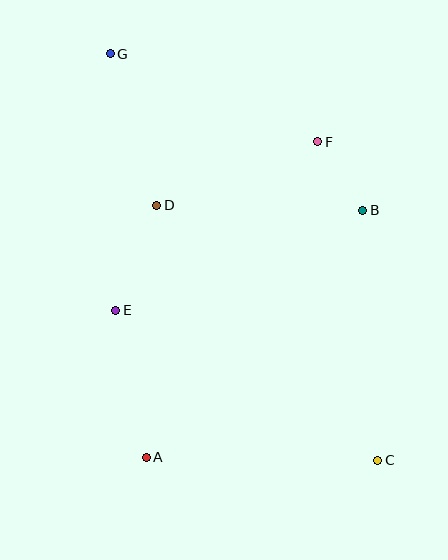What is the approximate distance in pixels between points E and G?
The distance between E and G is approximately 256 pixels.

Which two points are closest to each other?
Points B and F are closest to each other.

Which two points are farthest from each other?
Points C and G are farthest from each other.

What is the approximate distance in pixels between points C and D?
The distance between C and D is approximately 337 pixels.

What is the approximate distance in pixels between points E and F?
The distance between E and F is approximately 263 pixels.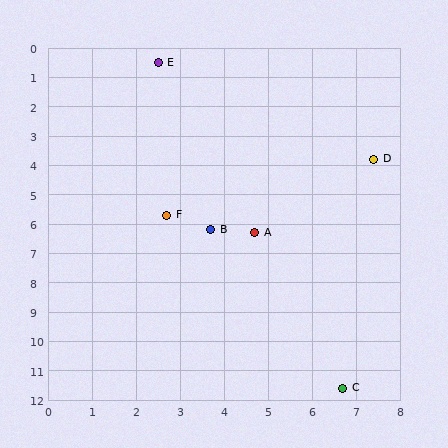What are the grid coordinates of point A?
Point A is at approximately (4.7, 6.3).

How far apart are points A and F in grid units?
Points A and F are about 2.1 grid units apart.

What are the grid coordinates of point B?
Point B is at approximately (3.7, 6.2).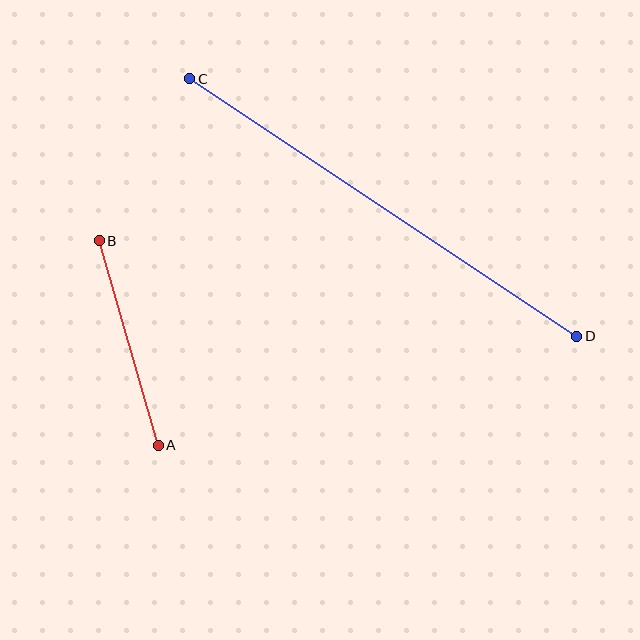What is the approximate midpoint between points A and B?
The midpoint is at approximately (129, 343) pixels.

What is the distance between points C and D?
The distance is approximately 465 pixels.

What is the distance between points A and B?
The distance is approximately 213 pixels.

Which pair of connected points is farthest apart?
Points C and D are farthest apart.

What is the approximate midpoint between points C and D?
The midpoint is at approximately (383, 208) pixels.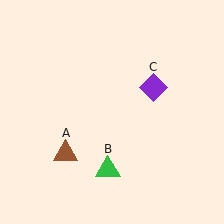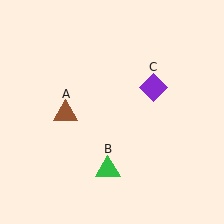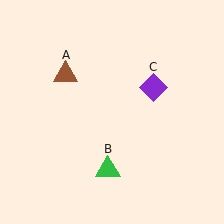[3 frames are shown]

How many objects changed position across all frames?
1 object changed position: brown triangle (object A).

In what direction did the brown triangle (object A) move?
The brown triangle (object A) moved up.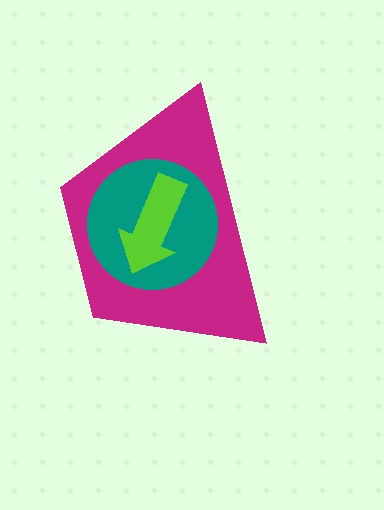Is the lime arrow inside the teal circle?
Yes.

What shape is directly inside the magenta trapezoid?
The teal circle.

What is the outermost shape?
The magenta trapezoid.